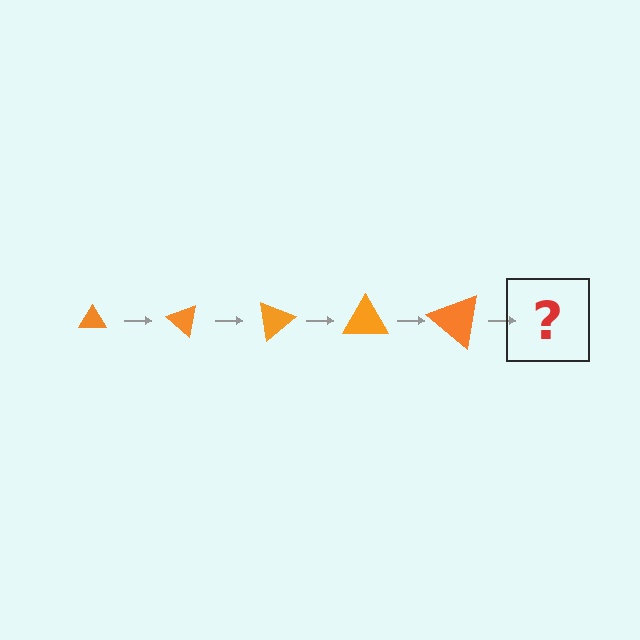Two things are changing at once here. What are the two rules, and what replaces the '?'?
The two rules are that the triangle grows larger each step and it rotates 40 degrees each step. The '?' should be a triangle, larger than the previous one and rotated 200 degrees from the start.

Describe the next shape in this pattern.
It should be a triangle, larger than the previous one and rotated 200 degrees from the start.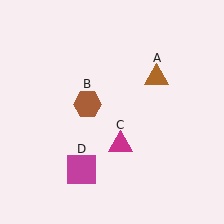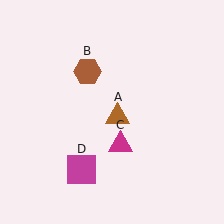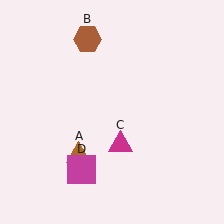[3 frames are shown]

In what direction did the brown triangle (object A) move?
The brown triangle (object A) moved down and to the left.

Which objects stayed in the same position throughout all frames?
Magenta triangle (object C) and magenta square (object D) remained stationary.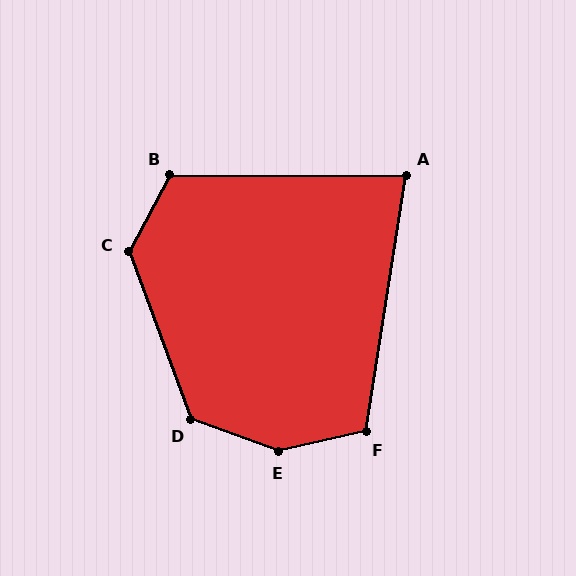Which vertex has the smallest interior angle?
A, at approximately 81 degrees.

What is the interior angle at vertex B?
Approximately 118 degrees (obtuse).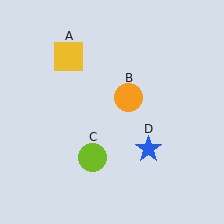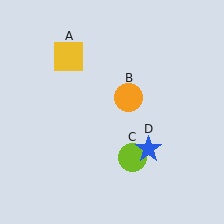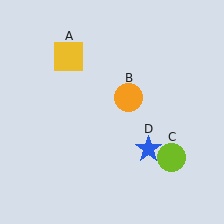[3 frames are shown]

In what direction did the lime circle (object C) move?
The lime circle (object C) moved right.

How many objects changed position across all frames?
1 object changed position: lime circle (object C).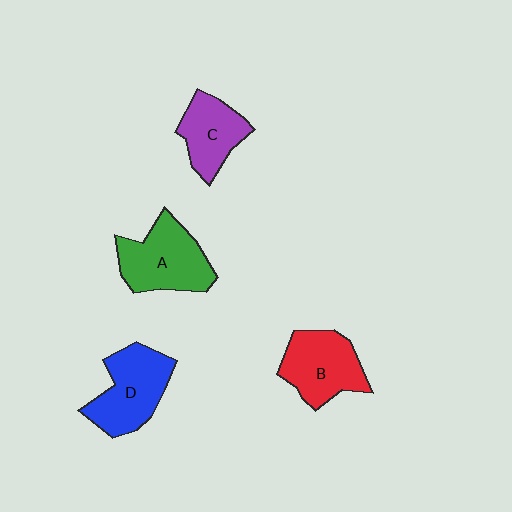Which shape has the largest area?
Shape A (green).